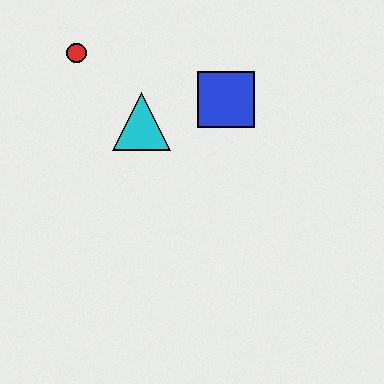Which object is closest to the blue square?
The cyan triangle is closest to the blue square.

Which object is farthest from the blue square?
The red circle is farthest from the blue square.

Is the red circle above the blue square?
Yes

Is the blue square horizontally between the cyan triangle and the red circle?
No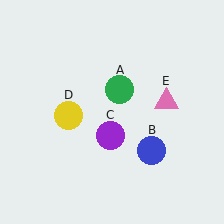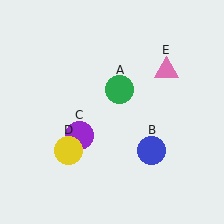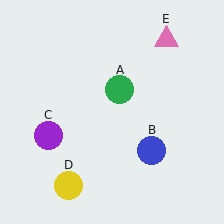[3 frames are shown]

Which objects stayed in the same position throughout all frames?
Green circle (object A) and blue circle (object B) remained stationary.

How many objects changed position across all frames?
3 objects changed position: purple circle (object C), yellow circle (object D), pink triangle (object E).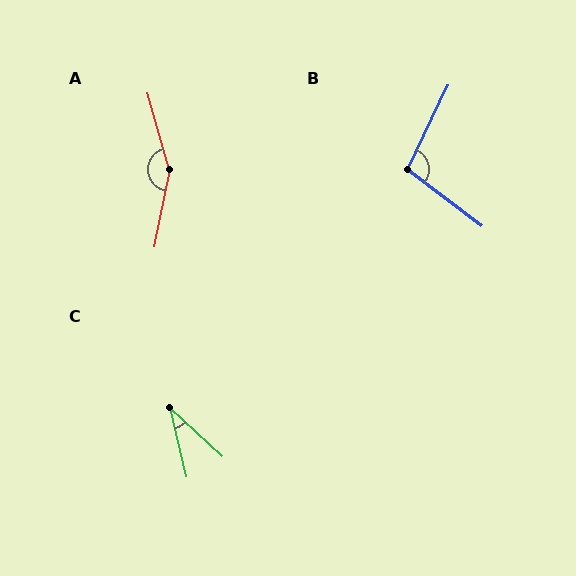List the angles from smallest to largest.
C (34°), B (101°), A (153°).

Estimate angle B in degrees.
Approximately 101 degrees.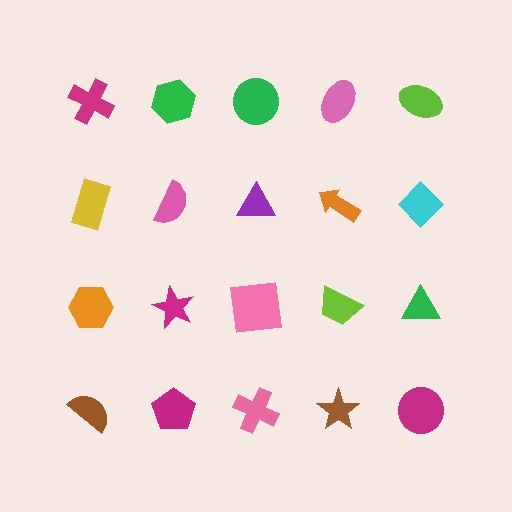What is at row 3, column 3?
A pink square.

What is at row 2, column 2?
A pink semicircle.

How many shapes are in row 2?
5 shapes.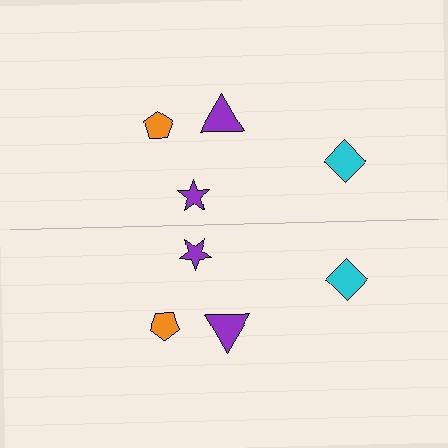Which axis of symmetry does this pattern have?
The pattern has a horizontal axis of symmetry running through the center of the image.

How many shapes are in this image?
There are 8 shapes in this image.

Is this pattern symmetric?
Yes, this pattern has bilateral (reflection) symmetry.